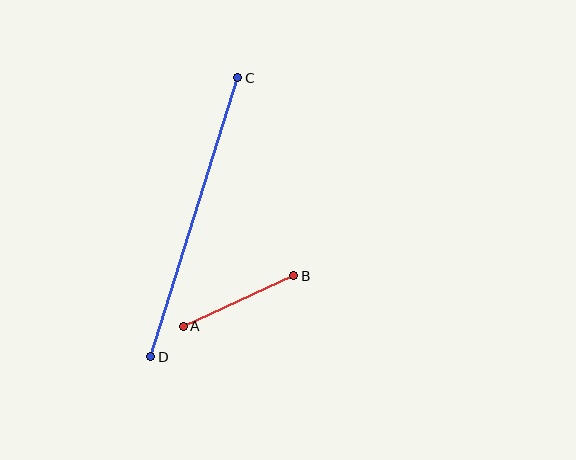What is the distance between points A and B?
The distance is approximately 122 pixels.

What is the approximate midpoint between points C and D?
The midpoint is at approximately (194, 217) pixels.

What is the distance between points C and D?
The distance is approximately 292 pixels.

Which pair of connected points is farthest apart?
Points C and D are farthest apart.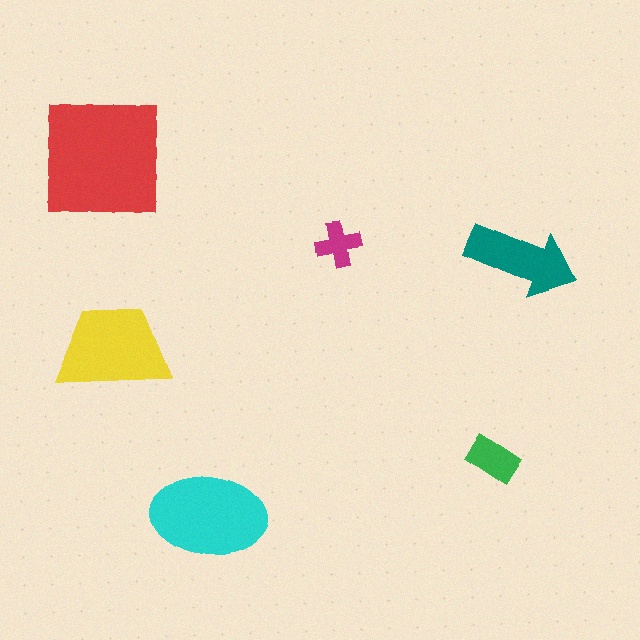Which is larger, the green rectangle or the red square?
The red square.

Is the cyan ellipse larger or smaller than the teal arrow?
Larger.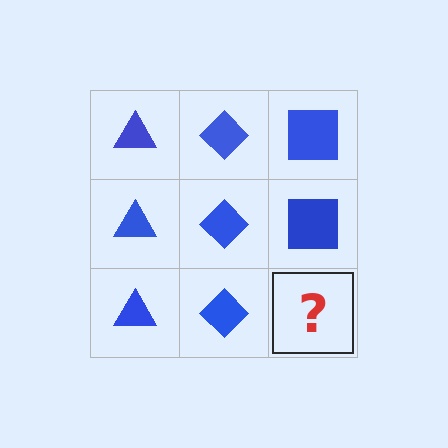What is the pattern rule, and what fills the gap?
The rule is that each column has a consistent shape. The gap should be filled with a blue square.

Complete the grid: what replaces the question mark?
The question mark should be replaced with a blue square.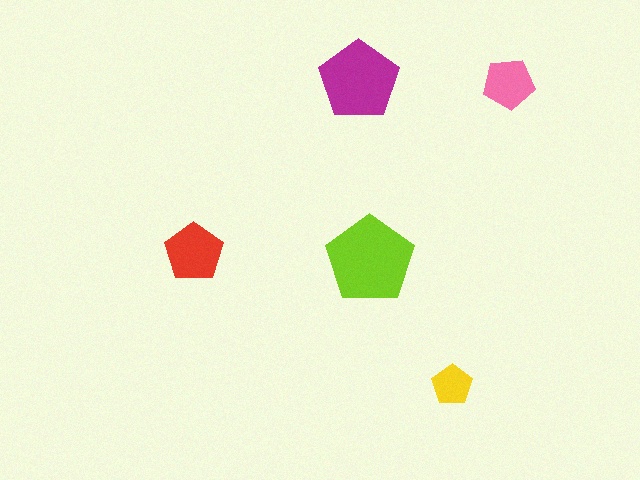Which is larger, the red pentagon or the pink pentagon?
The red one.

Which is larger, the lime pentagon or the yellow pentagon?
The lime one.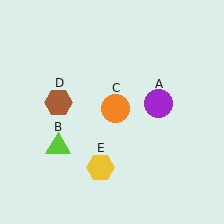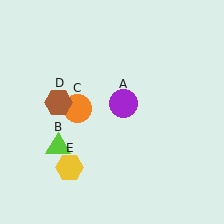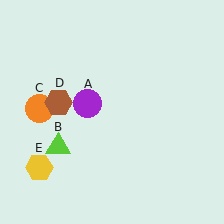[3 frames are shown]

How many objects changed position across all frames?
3 objects changed position: purple circle (object A), orange circle (object C), yellow hexagon (object E).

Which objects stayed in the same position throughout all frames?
Lime triangle (object B) and brown hexagon (object D) remained stationary.